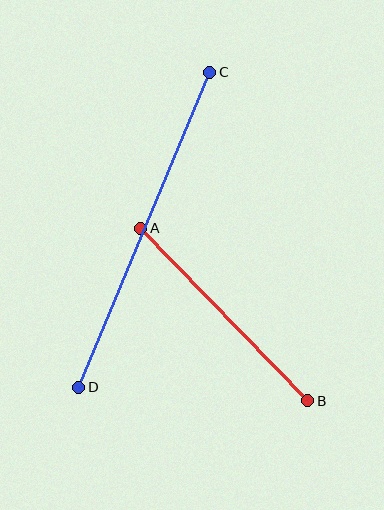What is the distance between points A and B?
The distance is approximately 240 pixels.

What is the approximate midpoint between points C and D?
The midpoint is at approximately (144, 230) pixels.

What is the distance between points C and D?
The distance is approximately 341 pixels.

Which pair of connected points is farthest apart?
Points C and D are farthest apart.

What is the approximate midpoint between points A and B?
The midpoint is at approximately (224, 314) pixels.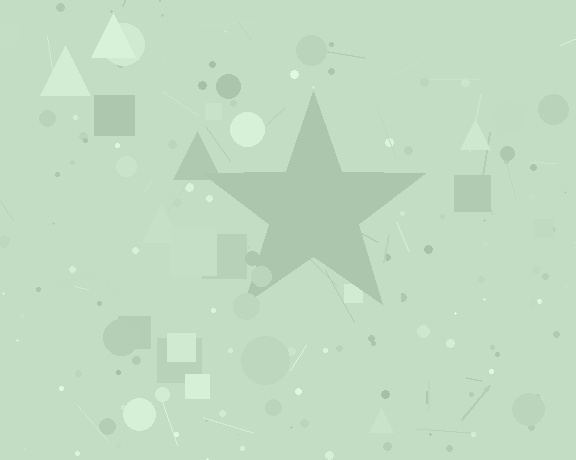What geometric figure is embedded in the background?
A star is embedded in the background.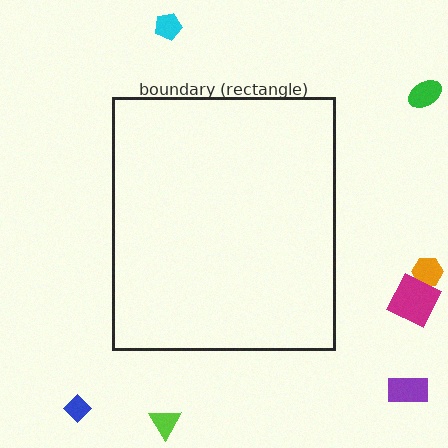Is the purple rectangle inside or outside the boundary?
Outside.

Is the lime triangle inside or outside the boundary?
Outside.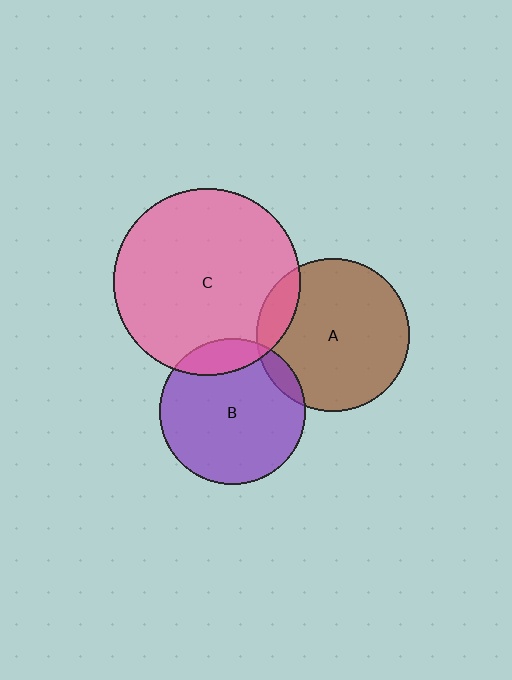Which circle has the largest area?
Circle C (pink).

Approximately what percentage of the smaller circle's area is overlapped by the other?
Approximately 10%.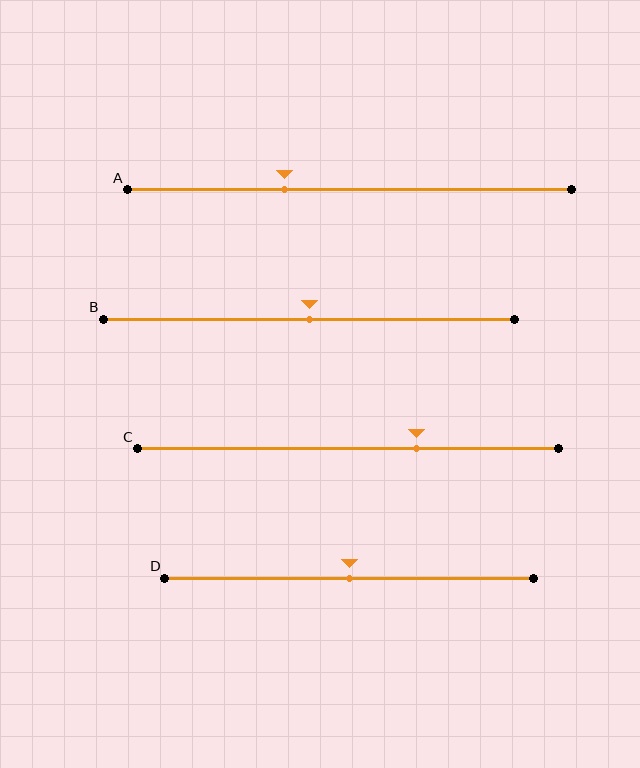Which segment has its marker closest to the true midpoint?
Segment B has its marker closest to the true midpoint.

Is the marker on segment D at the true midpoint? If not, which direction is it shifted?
Yes, the marker on segment D is at the true midpoint.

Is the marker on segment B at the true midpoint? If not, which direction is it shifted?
Yes, the marker on segment B is at the true midpoint.